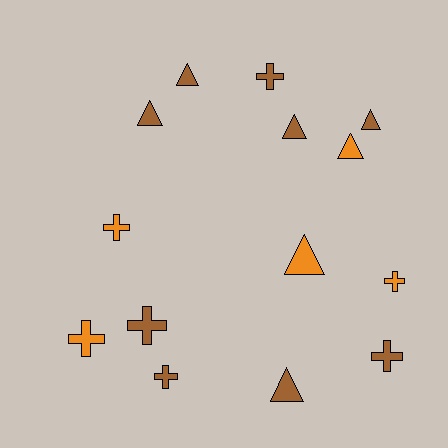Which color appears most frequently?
Brown, with 9 objects.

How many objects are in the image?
There are 14 objects.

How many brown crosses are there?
There are 4 brown crosses.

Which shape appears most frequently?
Triangle, with 7 objects.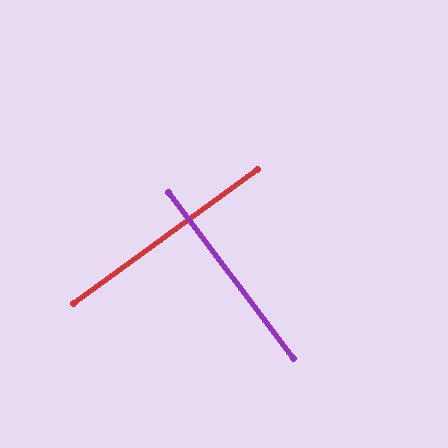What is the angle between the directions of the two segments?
Approximately 89 degrees.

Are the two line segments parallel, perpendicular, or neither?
Perpendicular — they meet at approximately 89°.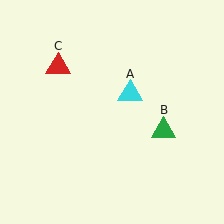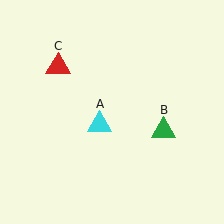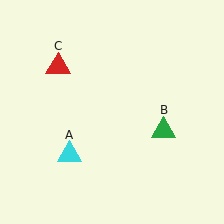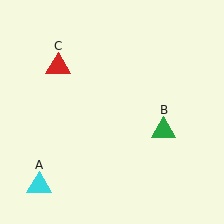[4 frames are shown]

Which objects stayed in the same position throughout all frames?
Green triangle (object B) and red triangle (object C) remained stationary.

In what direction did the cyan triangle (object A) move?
The cyan triangle (object A) moved down and to the left.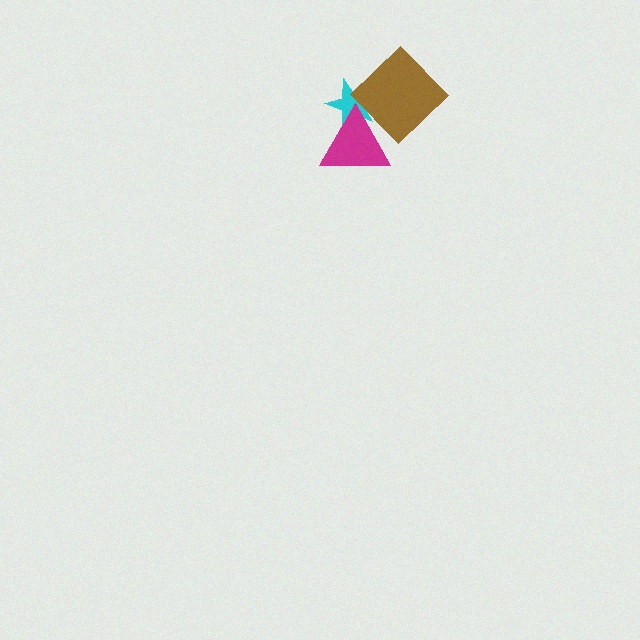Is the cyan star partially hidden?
Yes, it is partially covered by another shape.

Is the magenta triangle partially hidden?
No, no other shape covers it.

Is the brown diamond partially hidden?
Yes, it is partially covered by another shape.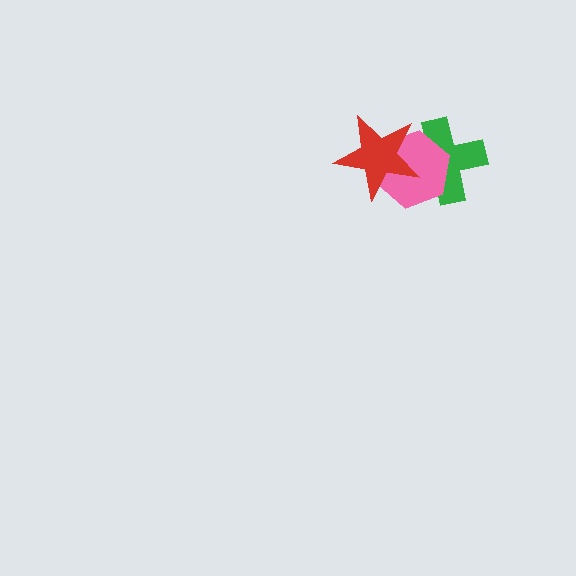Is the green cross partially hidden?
Yes, it is partially covered by another shape.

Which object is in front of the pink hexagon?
The red star is in front of the pink hexagon.